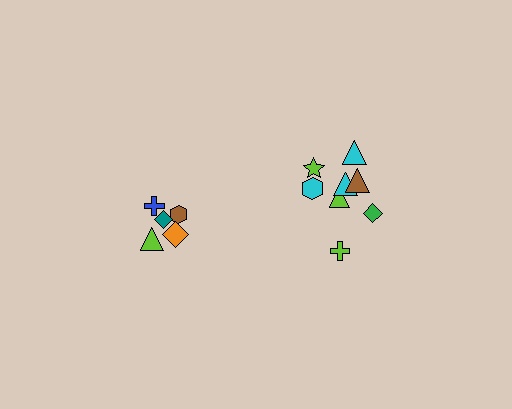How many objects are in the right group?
There are 8 objects.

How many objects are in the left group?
There are 5 objects.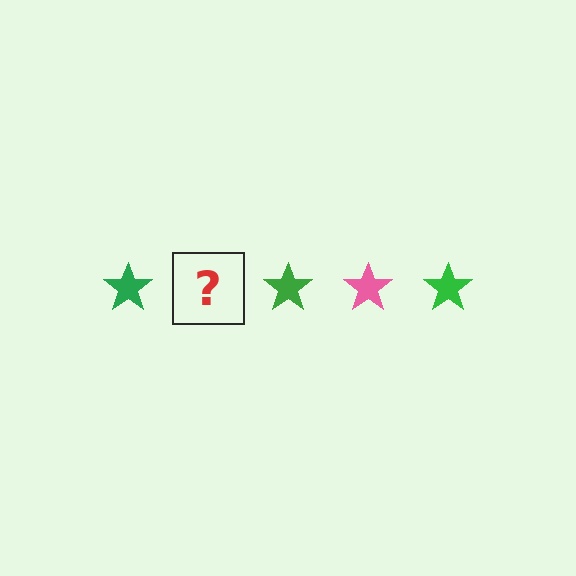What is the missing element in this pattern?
The missing element is a pink star.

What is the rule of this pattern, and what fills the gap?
The rule is that the pattern cycles through green, pink stars. The gap should be filled with a pink star.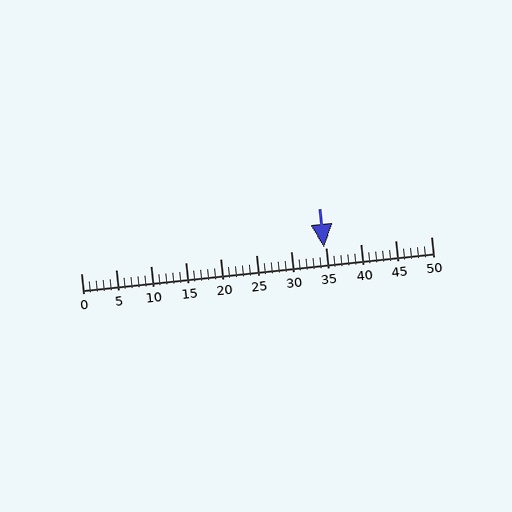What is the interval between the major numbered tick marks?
The major tick marks are spaced 5 units apart.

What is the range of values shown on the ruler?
The ruler shows values from 0 to 50.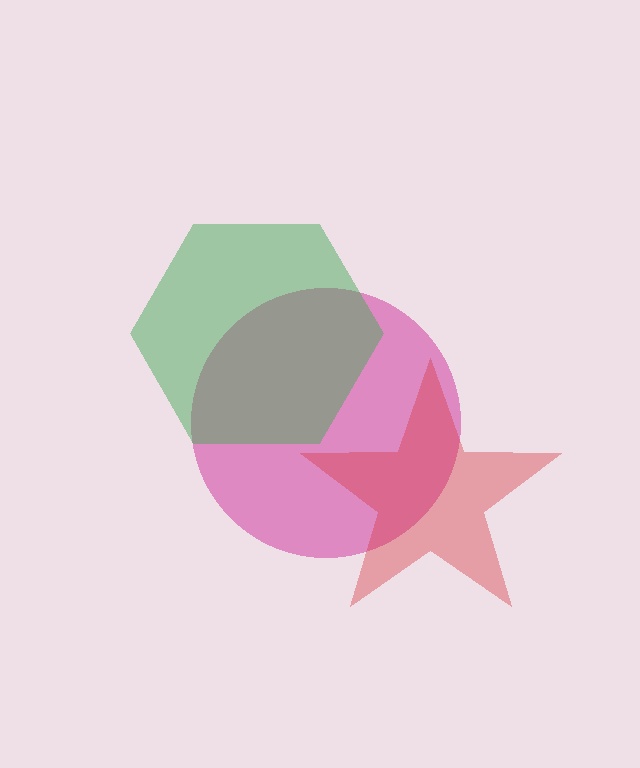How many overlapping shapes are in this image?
There are 3 overlapping shapes in the image.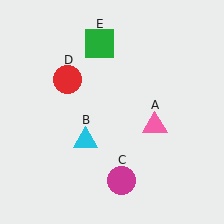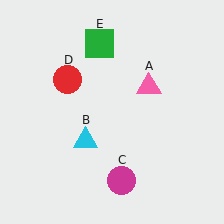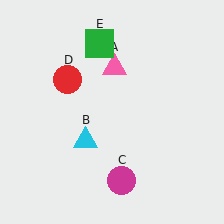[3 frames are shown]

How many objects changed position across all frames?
1 object changed position: pink triangle (object A).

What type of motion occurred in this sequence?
The pink triangle (object A) rotated counterclockwise around the center of the scene.